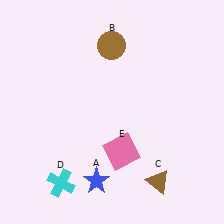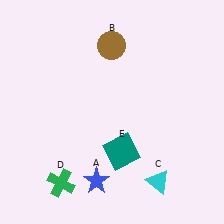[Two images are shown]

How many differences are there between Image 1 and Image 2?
There are 3 differences between the two images.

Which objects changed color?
C changed from brown to cyan. D changed from cyan to green. E changed from pink to teal.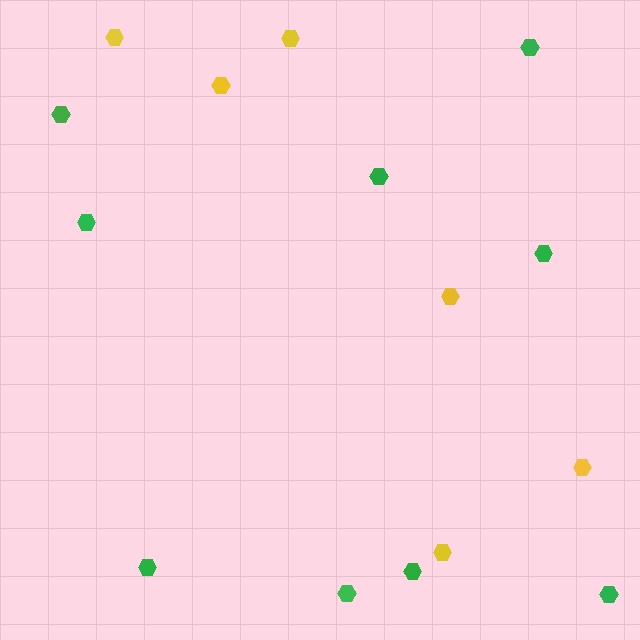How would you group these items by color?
There are 2 groups: one group of green hexagons (9) and one group of yellow hexagons (6).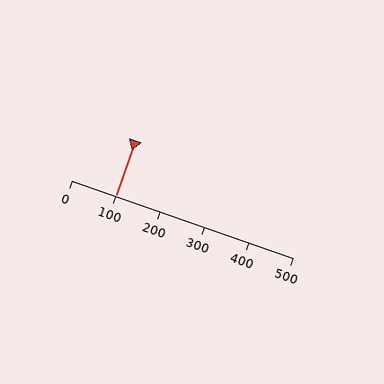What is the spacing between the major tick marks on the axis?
The major ticks are spaced 100 apart.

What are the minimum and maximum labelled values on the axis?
The axis runs from 0 to 500.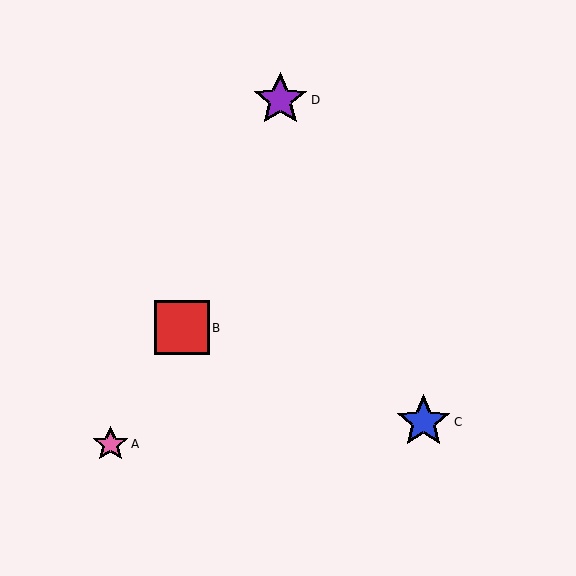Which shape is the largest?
The purple star (labeled D) is the largest.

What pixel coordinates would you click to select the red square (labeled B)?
Click at (182, 328) to select the red square B.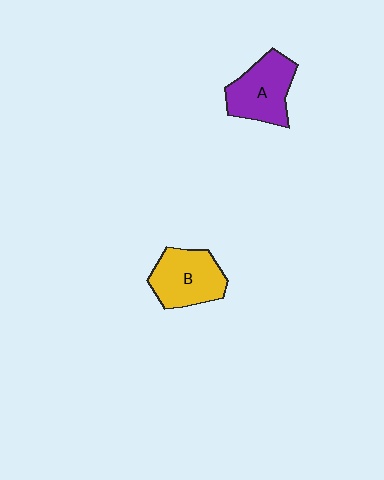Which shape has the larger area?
Shape B (yellow).